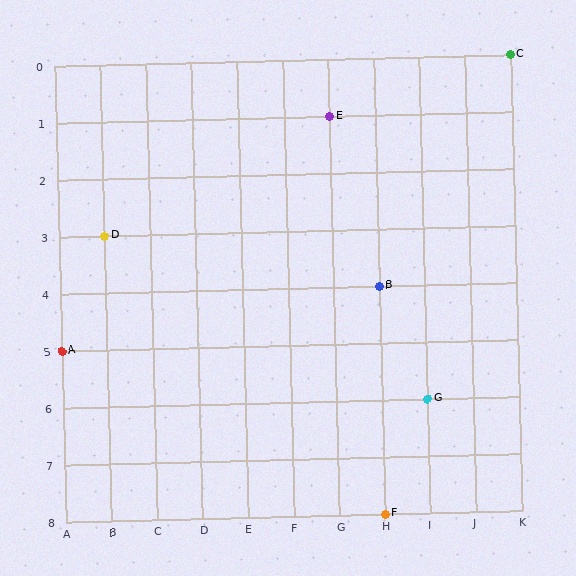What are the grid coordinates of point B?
Point B is at grid coordinates (H, 4).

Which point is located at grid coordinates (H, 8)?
Point F is at (H, 8).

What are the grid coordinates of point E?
Point E is at grid coordinates (G, 1).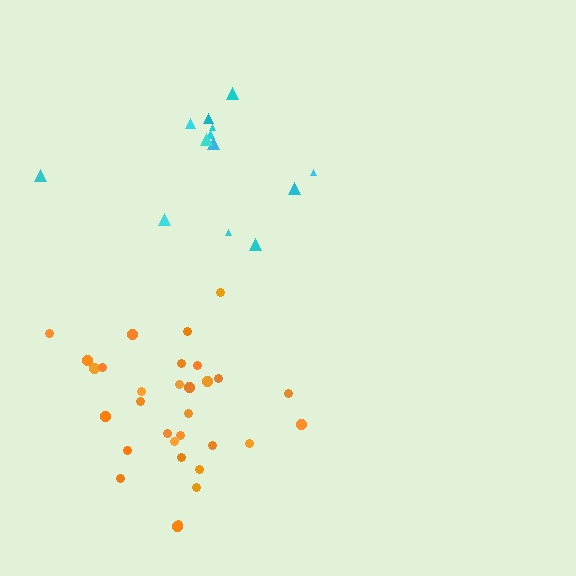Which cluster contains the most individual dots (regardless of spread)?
Orange (31).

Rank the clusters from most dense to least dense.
orange, cyan.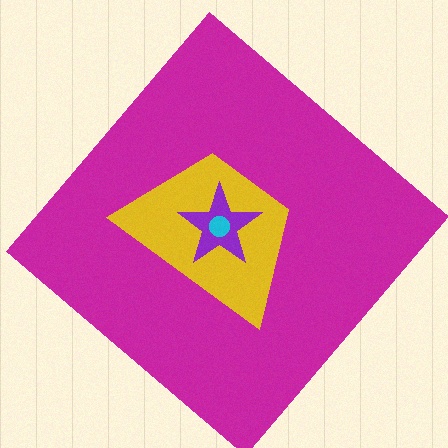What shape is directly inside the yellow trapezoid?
The purple star.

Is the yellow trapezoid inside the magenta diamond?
Yes.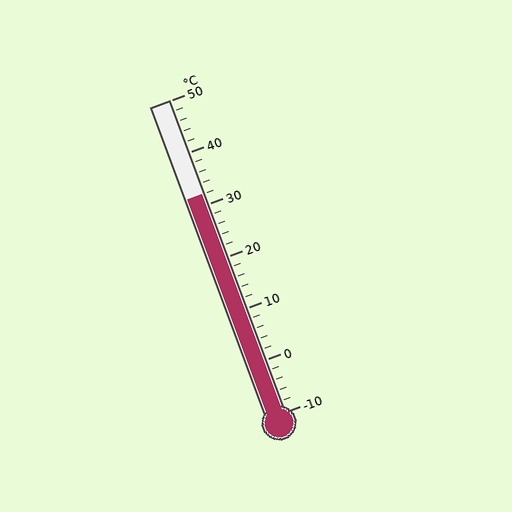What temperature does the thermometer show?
The thermometer shows approximately 32°C.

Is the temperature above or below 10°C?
The temperature is above 10°C.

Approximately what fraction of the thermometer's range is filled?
The thermometer is filled to approximately 70% of its range.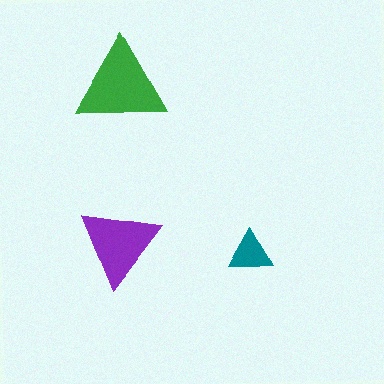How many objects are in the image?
There are 3 objects in the image.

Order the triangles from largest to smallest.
the green one, the purple one, the teal one.